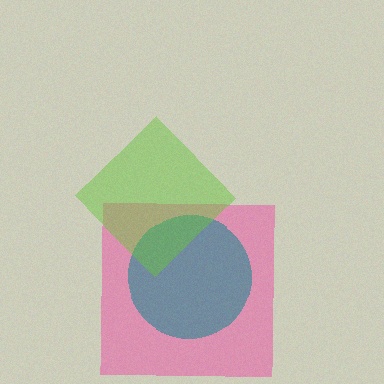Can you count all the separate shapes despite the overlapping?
Yes, there are 3 separate shapes.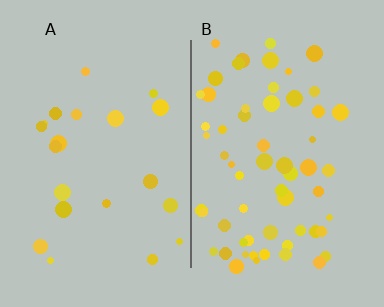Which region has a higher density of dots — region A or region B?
B (the right).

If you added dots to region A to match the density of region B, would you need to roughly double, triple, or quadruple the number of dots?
Approximately triple.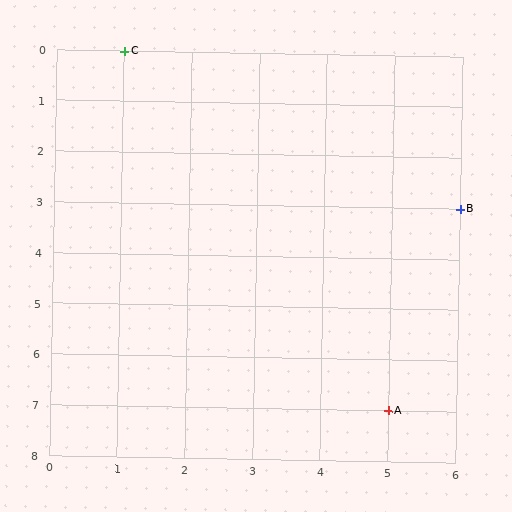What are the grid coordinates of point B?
Point B is at grid coordinates (6, 3).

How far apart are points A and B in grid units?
Points A and B are 1 column and 4 rows apart (about 4.1 grid units diagonally).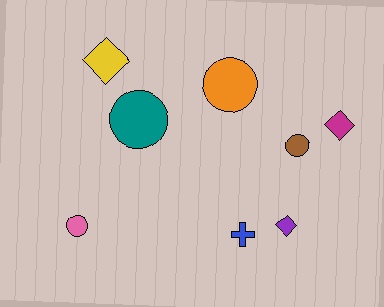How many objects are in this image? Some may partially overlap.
There are 8 objects.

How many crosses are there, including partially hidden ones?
There is 1 cross.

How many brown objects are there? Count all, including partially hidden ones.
There is 1 brown object.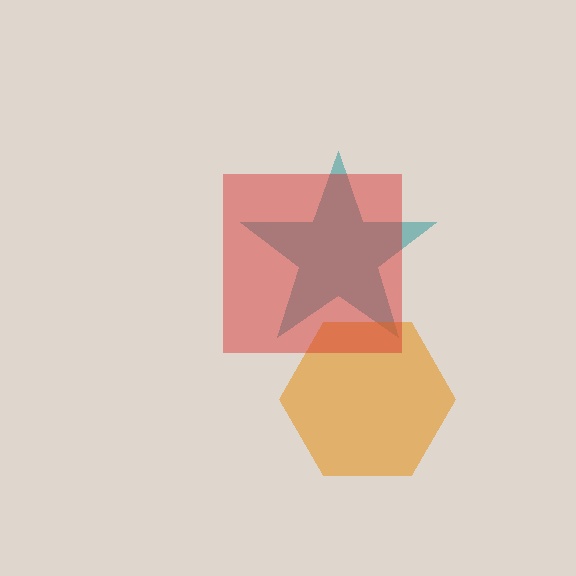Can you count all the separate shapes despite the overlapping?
Yes, there are 3 separate shapes.